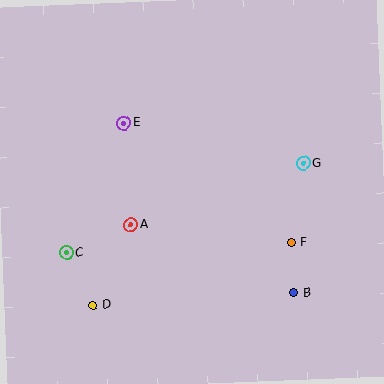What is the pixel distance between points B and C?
The distance between B and C is 231 pixels.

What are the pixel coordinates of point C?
Point C is at (67, 253).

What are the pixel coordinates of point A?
Point A is at (131, 225).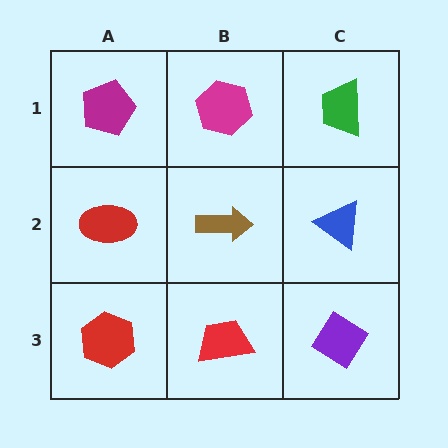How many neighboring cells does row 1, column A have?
2.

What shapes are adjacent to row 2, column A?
A magenta pentagon (row 1, column A), a red hexagon (row 3, column A), a brown arrow (row 2, column B).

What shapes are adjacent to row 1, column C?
A blue triangle (row 2, column C), a magenta hexagon (row 1, column B).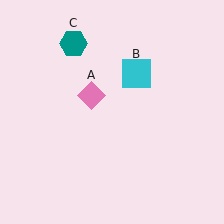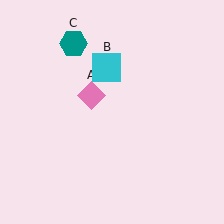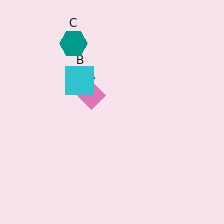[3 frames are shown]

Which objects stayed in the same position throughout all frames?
Pink diamond (object A) and teal hexagon (object C) remained stationary.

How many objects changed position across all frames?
1 object changed position: cyan square (object B).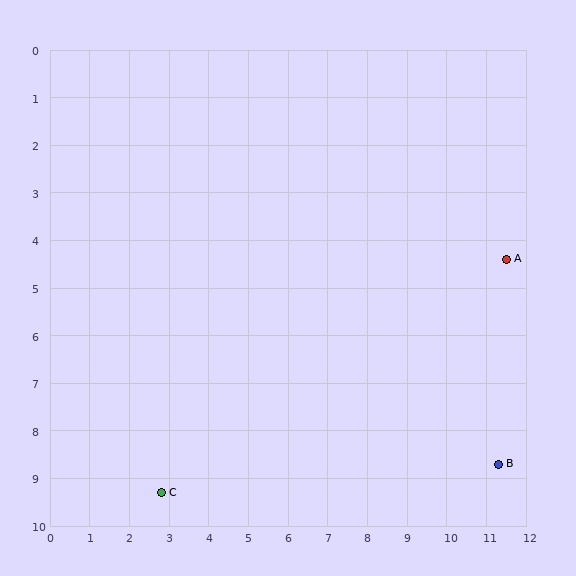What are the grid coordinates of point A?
Point A is at approximately (11.5, 4.4).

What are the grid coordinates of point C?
Point C is at approximately (2.8, 9.3).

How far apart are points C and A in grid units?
Points C and A are about 10.0 grid units apart.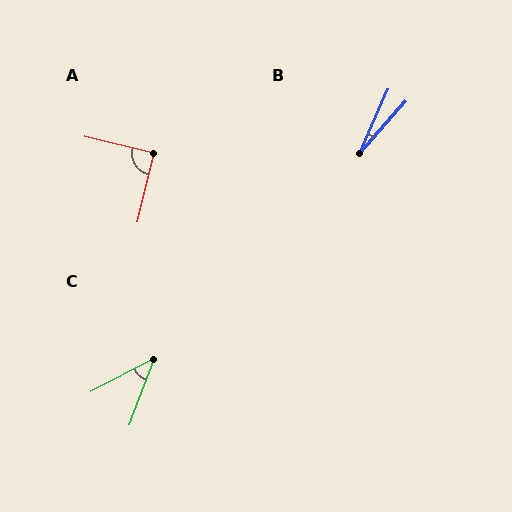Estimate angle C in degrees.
Approximately 42 degrees.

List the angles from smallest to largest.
B (18°), C (42°), A (90°).